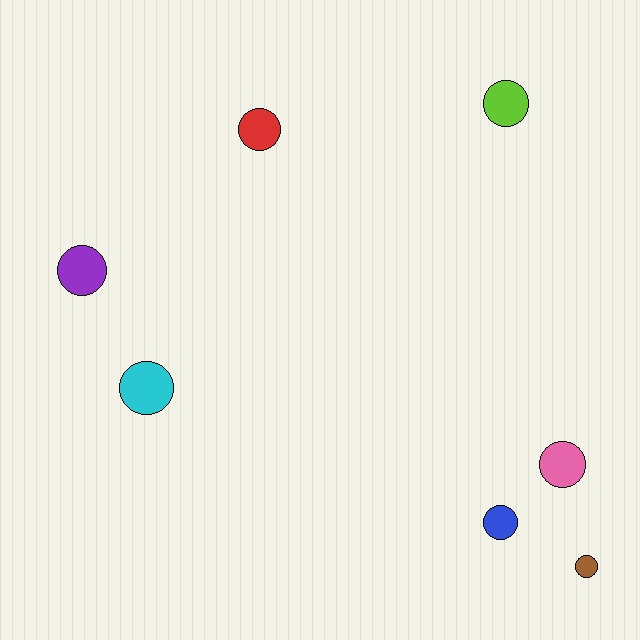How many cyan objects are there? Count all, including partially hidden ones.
There is 1 cyan object.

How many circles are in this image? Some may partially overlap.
There are 7 circles.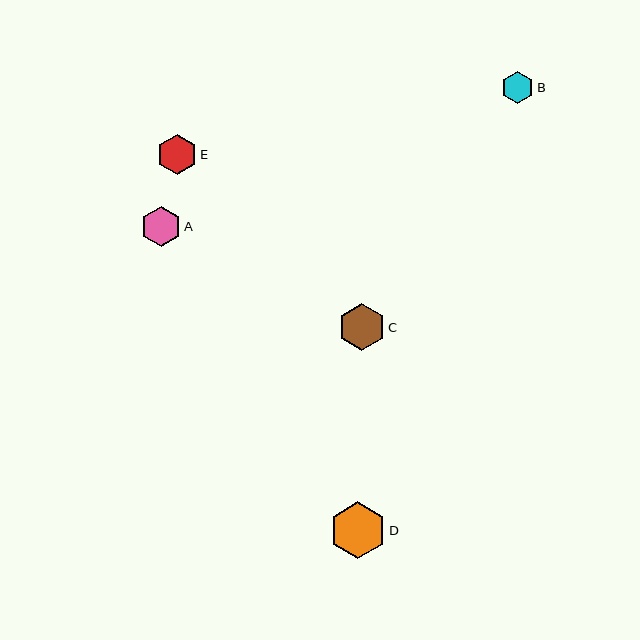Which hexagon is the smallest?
Hexagon B is the smallest with a size of approximately 32 pixels.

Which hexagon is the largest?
Hexagon D is the largest with a size of approximately 57 pixels.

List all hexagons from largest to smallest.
From largest to smallest: D, C, E, A, B.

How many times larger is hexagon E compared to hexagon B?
Hexagon E is approximately 1.3 times the size of hexagon B.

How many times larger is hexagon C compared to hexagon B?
Hexagon C is approximately 1.5 times the size of hexagon B.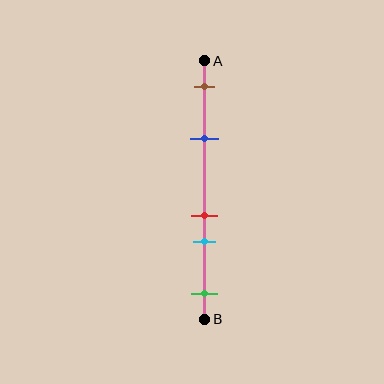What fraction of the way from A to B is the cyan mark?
The cyan mark is approximately 70% (0.7) of the way from A to B.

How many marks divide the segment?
There are 5 marks dividing the segment.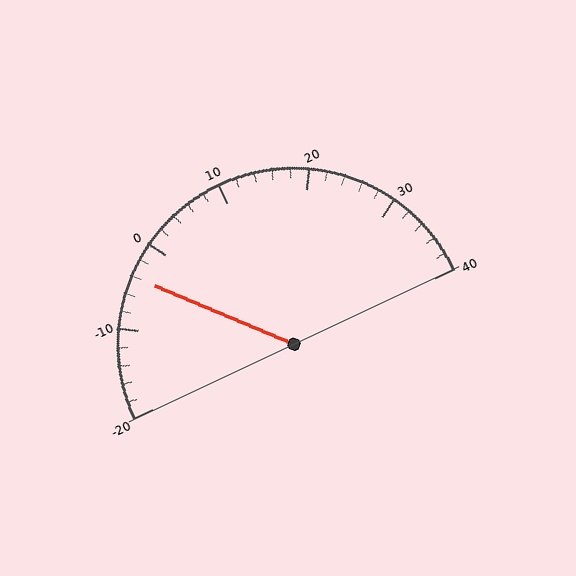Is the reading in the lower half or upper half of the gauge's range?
The reading is in the lower half of the range (-20 to 40).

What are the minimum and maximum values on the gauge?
The gauge ranges from -20 to 40.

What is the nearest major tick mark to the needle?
The nearest major tick mark is 0.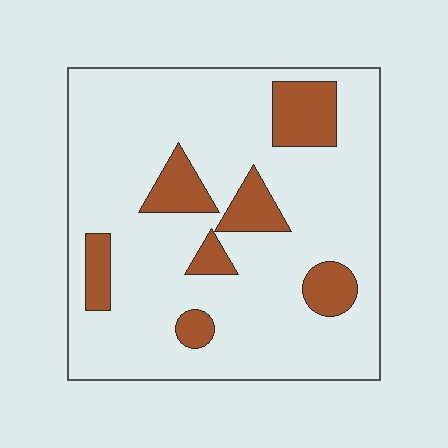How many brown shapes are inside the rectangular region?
7.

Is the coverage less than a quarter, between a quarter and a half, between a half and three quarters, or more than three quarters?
Less than a quarter.